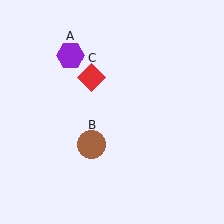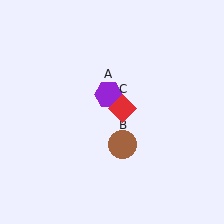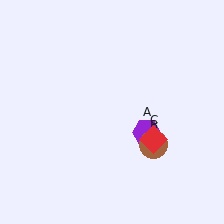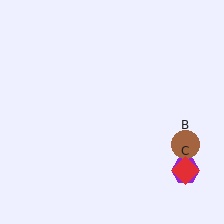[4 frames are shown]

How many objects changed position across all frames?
3 objects changed position: purple hexagon (object A), brown circle (object B), red diamond (object C).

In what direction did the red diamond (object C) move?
The red diamond (object C) moved down and to the right.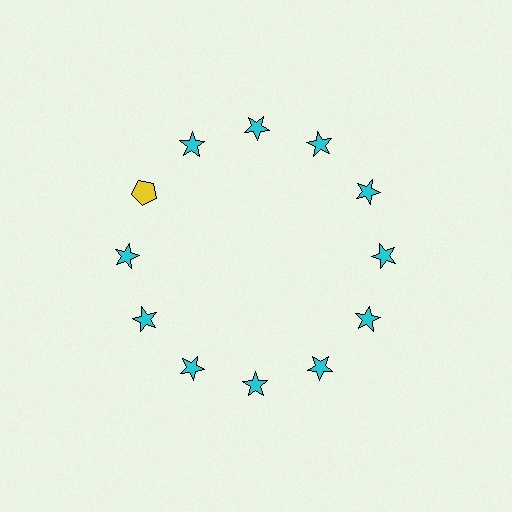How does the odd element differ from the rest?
It differs in both color (yellow instead of cyan) and shape (pentagon instead of star).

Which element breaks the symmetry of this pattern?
The yellow pentagon at roughly the 10 o'clock position breaks the symmetry. All other shapes are cyan stars.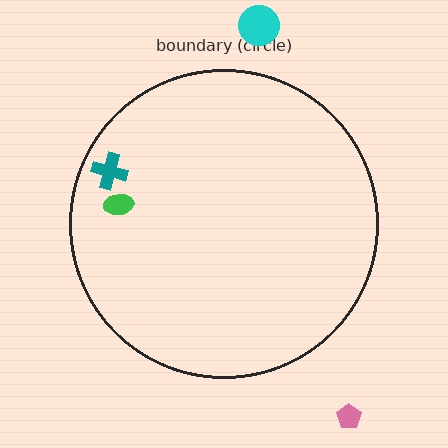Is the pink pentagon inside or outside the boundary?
Outside.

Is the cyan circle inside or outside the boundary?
Outside.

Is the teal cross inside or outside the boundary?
Inside.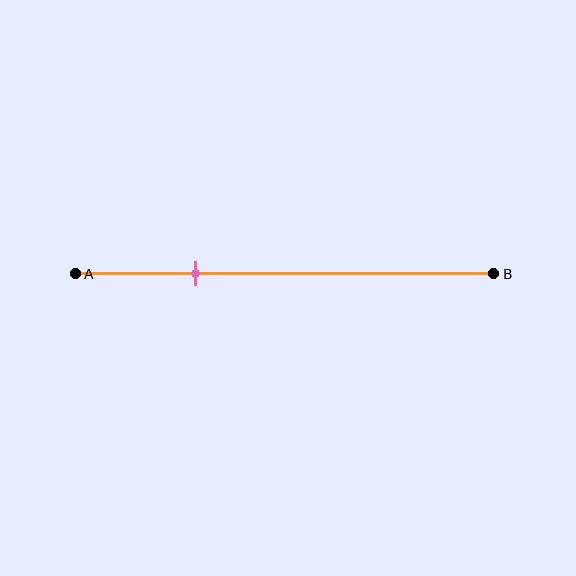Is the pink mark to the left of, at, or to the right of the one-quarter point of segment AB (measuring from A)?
The pink mark is to the right of the one-quarter point of segment AB.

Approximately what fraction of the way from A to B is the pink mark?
The pink mark is approximately 30% of the way from A to B.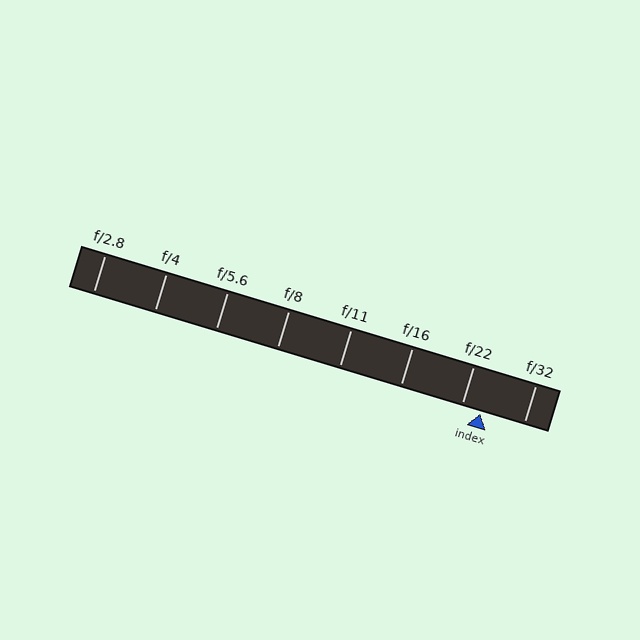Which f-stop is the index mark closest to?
The index mark is closest to f/22.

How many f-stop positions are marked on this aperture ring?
There are 8 f-stop positions marked.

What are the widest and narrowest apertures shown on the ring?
The widest aperture shown is f/2.8 and the narrowest is f/32.